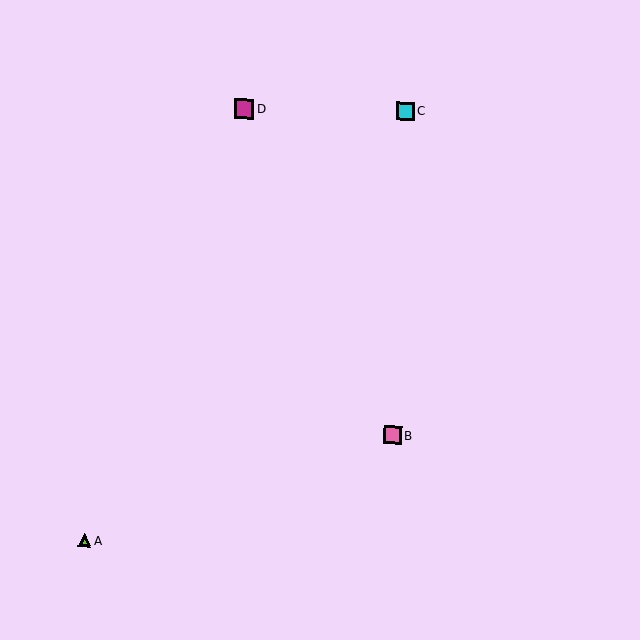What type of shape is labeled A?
Shape A is a lime triangle.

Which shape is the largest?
The magenta square (labeled D) is the largest.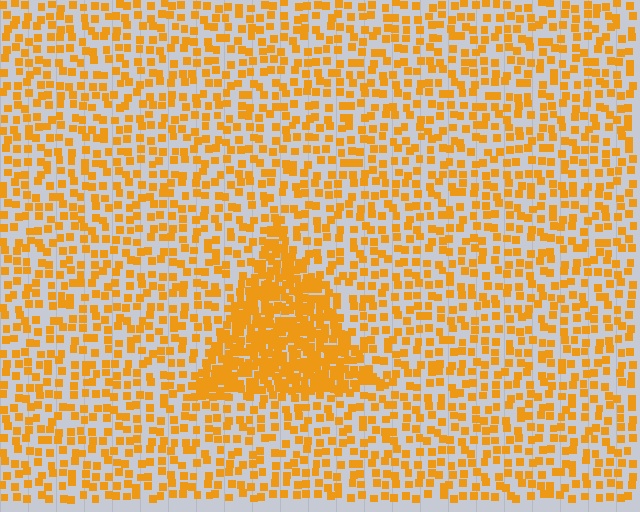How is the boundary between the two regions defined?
The boundary is defined by a change in element density (approximately 2.5x ratio). All elements are the same color, size, and shape.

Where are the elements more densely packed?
The elements are more densely packed inside the triangle boundary.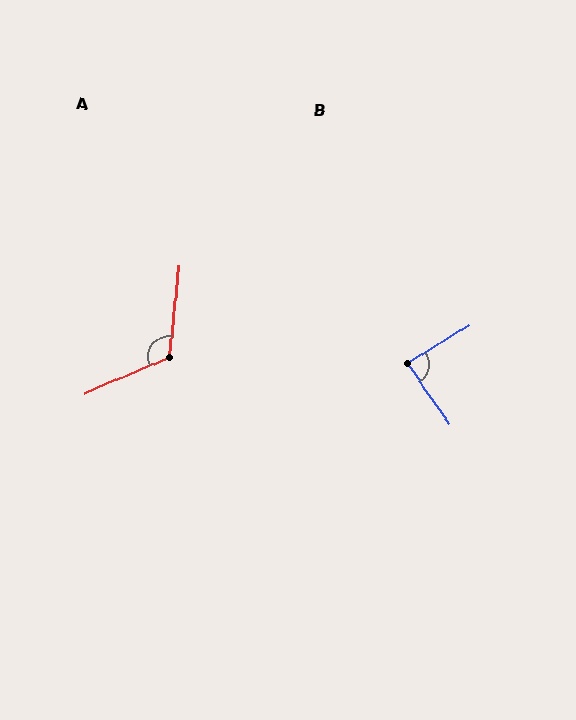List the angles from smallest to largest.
B (87°), A (120°).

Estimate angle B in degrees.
Approximately 87 degrees.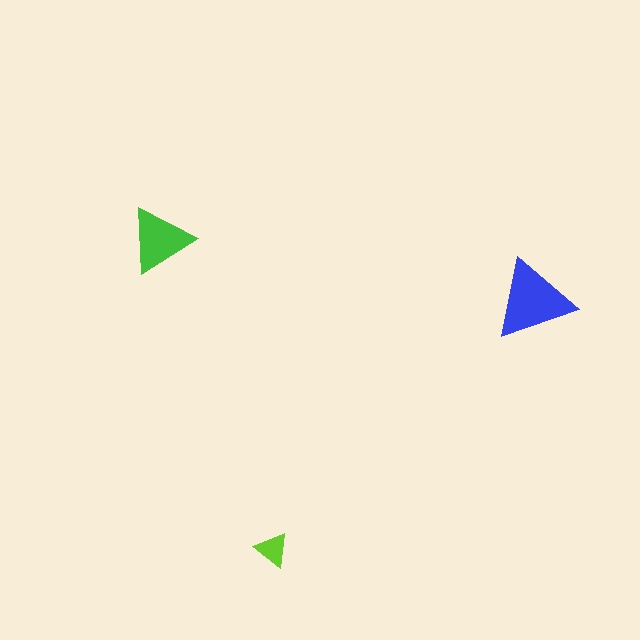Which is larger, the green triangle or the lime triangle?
The green one.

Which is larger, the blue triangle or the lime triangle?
The blue one.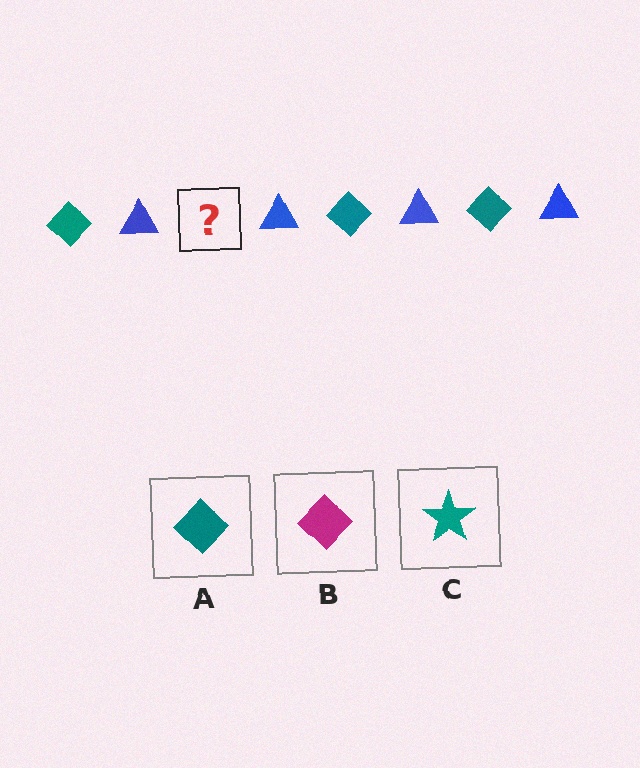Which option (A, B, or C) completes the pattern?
A.